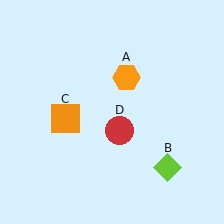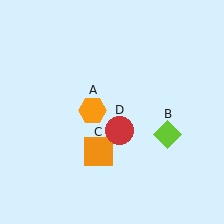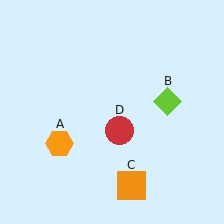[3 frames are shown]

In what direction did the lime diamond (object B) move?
The lime diamond (object B) moved up.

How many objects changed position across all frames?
3 objects changed position: orange hexagon (object A), lime diamond (object B), orange square (object C).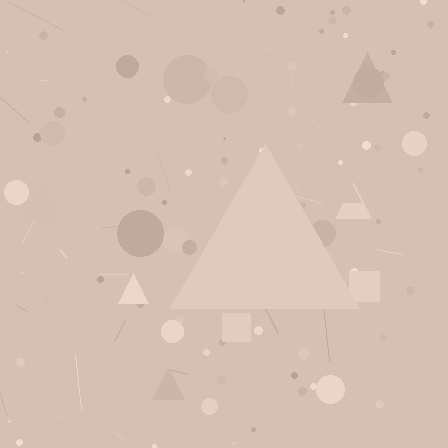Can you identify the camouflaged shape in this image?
The camouflaged shape is a triangle.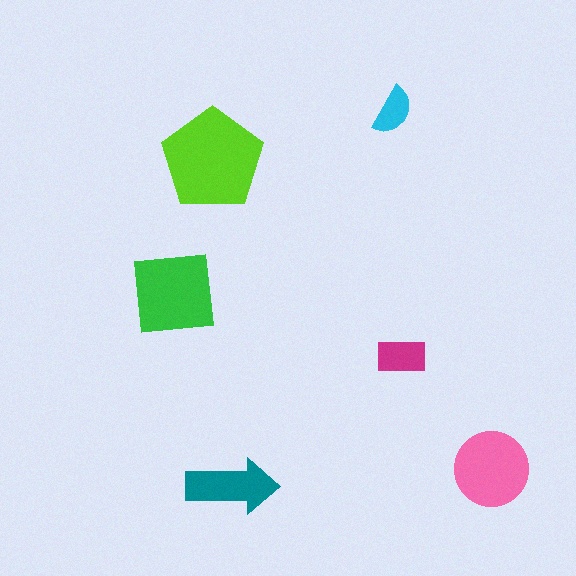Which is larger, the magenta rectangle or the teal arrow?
The teal arrow.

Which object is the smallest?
The cyan semicircle.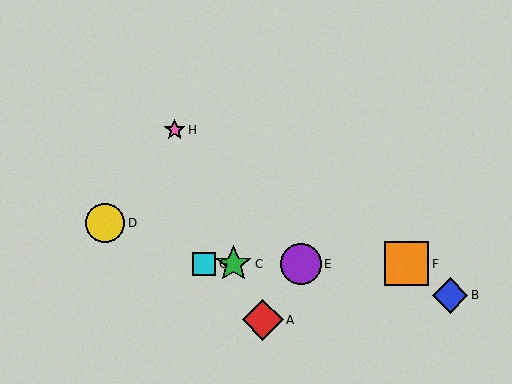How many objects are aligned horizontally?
4 objects (C, E, F, G) are aligned horizontally.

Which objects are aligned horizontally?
Objects C, E, F, G are aligned horizontally.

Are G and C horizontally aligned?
Yes, both are at y≈264.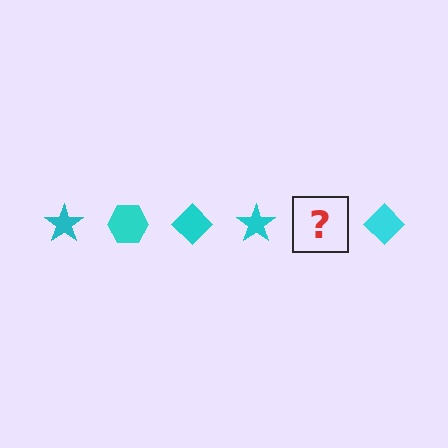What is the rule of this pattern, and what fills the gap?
The rule is that the pattern cycles through star, hexagon, diamond shapes in cyan. The gap should be filled with a cyan hexagon.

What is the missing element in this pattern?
The missing element is a cyan hexagon.